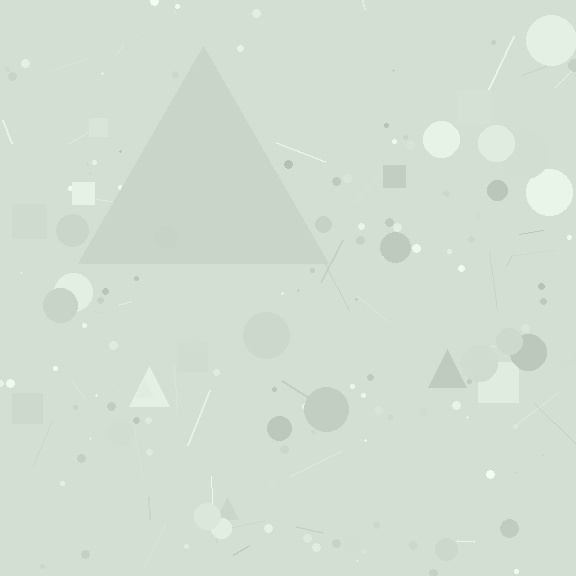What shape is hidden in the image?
A triangle is hidden in the image.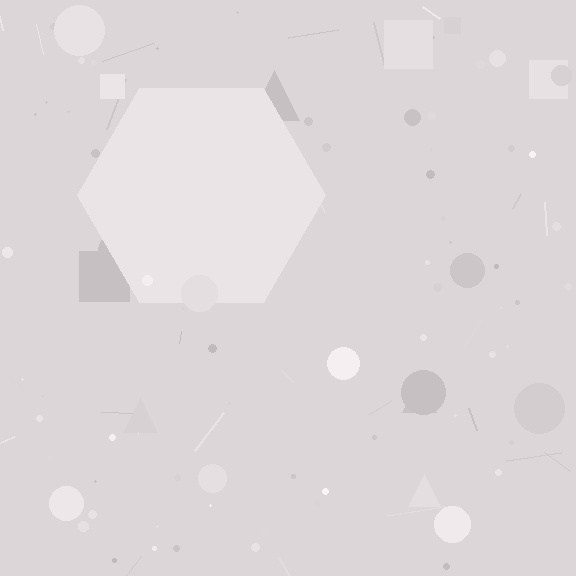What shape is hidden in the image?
A hexagon is hidden in the image.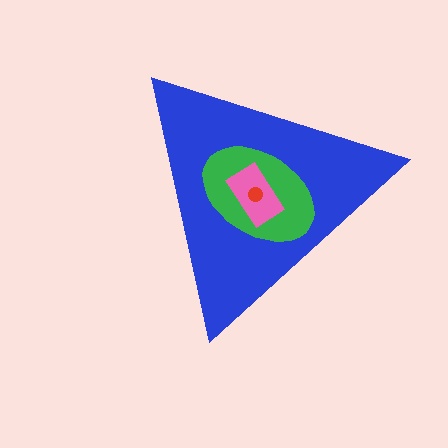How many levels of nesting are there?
4.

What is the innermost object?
The red circle.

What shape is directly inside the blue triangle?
The green ellipse.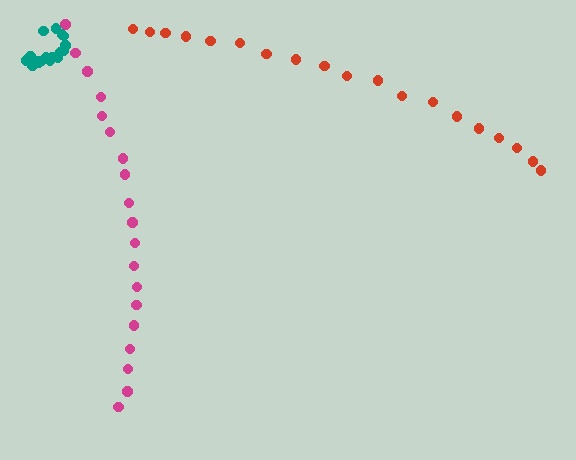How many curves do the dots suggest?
There are 3 distinct paths.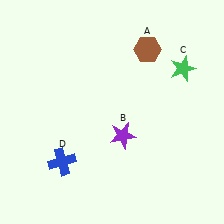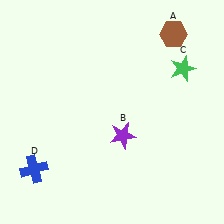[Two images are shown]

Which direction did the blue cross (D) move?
The blue cross (D) moved left.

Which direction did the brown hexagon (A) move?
The brown hexagon (A) moved right.